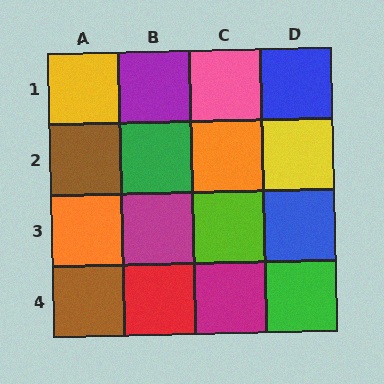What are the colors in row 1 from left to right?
Yellow, purple, pink, blue.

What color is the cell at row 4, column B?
Red.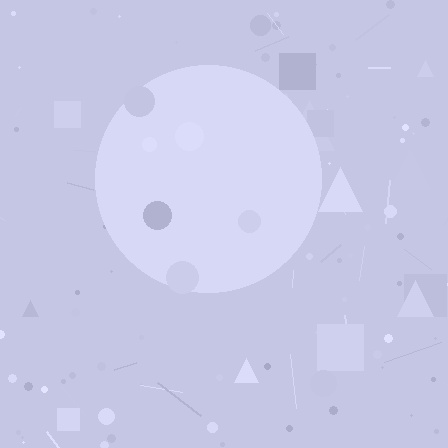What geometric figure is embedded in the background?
A circle is embedded in the background.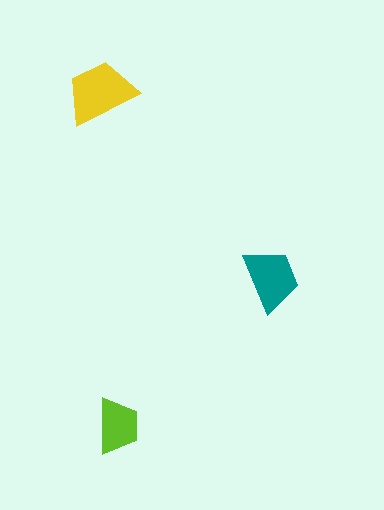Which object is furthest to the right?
The teal trapezoid is rightmost.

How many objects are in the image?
There are 3 objects in the image.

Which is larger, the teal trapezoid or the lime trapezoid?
The teal one.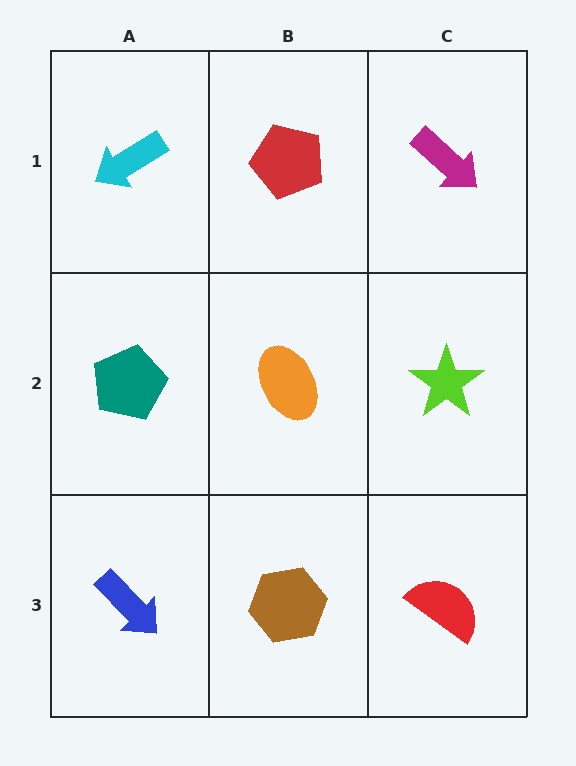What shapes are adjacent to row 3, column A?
A teal pentagon (row 2, column A), a brown hexagon (row 3, column B).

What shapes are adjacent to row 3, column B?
An orange ellipse (row 2, column B), a blue arrow (row 3, column A), a red semicircle (row 3, column C).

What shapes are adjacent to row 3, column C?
A lime star (row 2, column C), a brown hexagon (row 3, column B).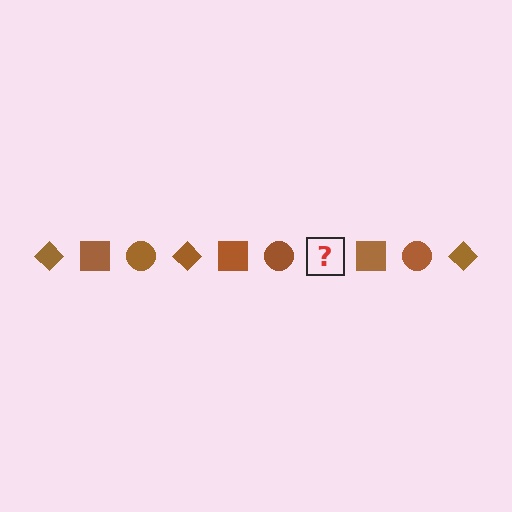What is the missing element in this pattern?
The missing element is a brown diamond.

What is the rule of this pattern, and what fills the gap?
The rule is that the pattern cycles through diamond, square, circle shapes in brown. The gap should be filled with a brown diamond.